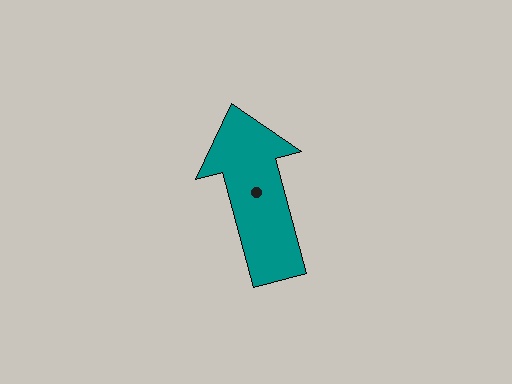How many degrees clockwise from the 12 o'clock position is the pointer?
Approximately 345 degrees.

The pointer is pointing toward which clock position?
Roughly 11 o'clock.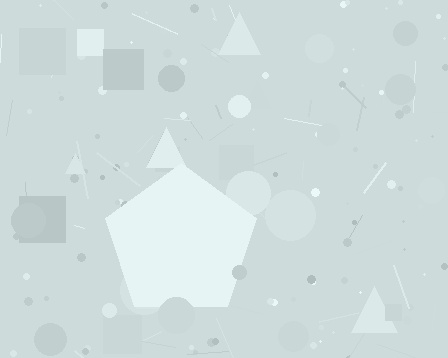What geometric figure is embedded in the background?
A pentagon is embedded in the background.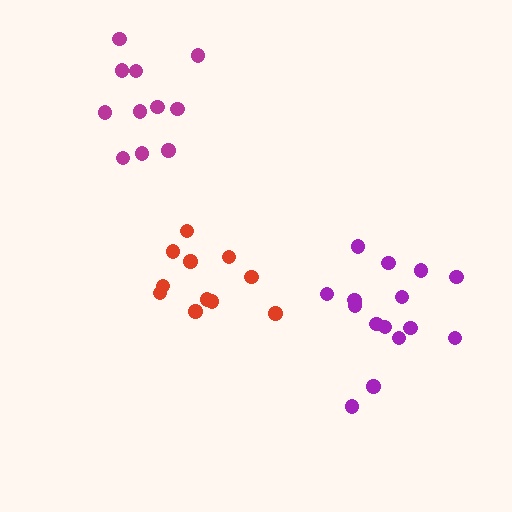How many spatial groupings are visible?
There are 3 spatial groupings.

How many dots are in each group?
Group 1: 11 dots, Group 2: 16 dots, Group 3: 11 dots (38 total).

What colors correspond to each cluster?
The clusters are colored: magenta, purple, red.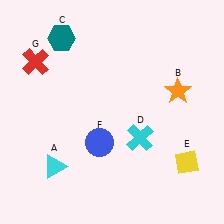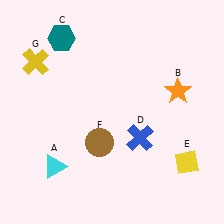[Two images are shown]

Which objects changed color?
D changed from cyan to blue. F changed from blue to brown. G changed from red to yellow.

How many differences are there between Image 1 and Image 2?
There are 3 differences between the two images.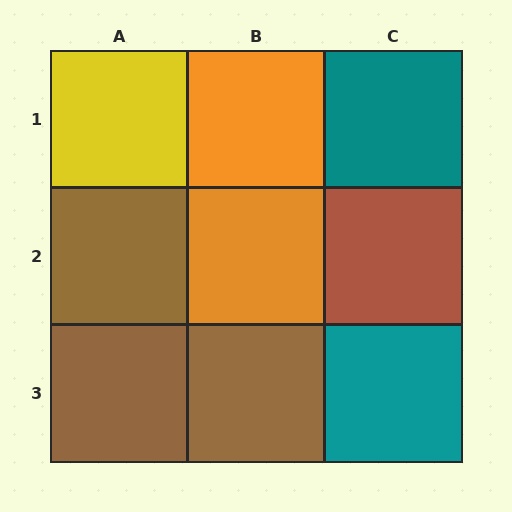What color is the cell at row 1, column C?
Teal.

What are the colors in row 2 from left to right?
Brown, orange, brown.